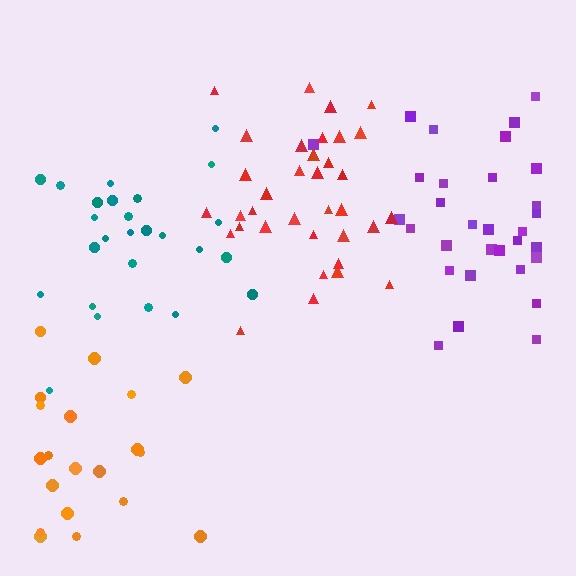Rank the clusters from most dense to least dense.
red, teal, purple, orange.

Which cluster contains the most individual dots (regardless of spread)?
Red (35).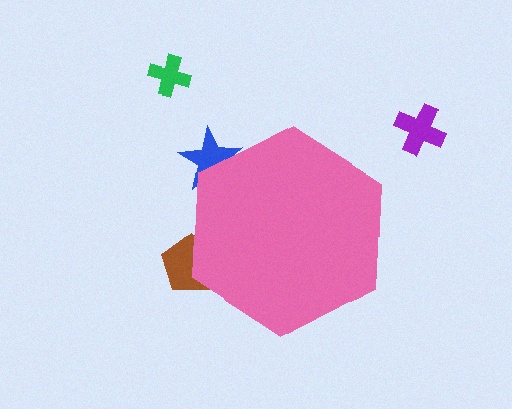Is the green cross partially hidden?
No, the green cross is fully visible.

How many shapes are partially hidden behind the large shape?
2 shapes are partially hidden.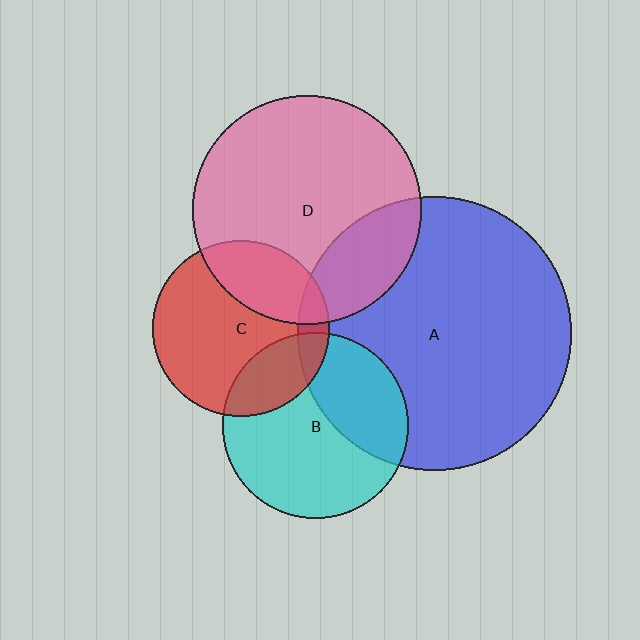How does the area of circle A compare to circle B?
Approximately 2.2 times.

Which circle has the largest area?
Circle A (blue).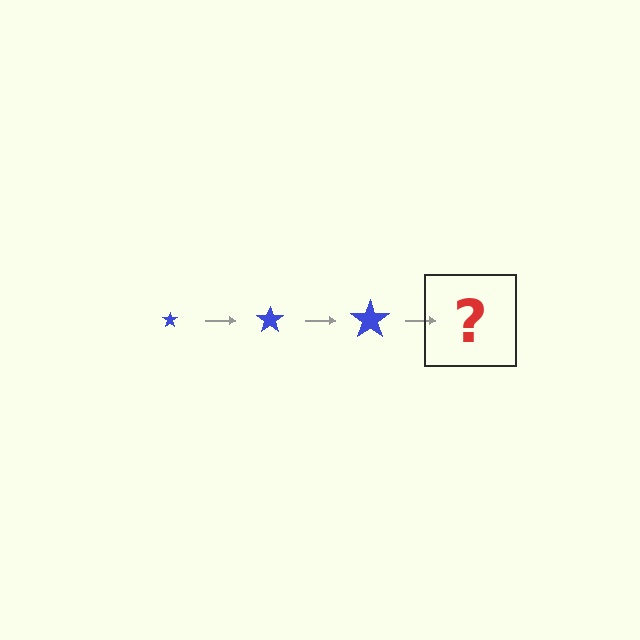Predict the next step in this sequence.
The next step is a blue star, larger than the previous one.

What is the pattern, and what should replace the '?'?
The pattern is that the star gets progressively larger each step. The '?' should be a blue star, larger than the previous one.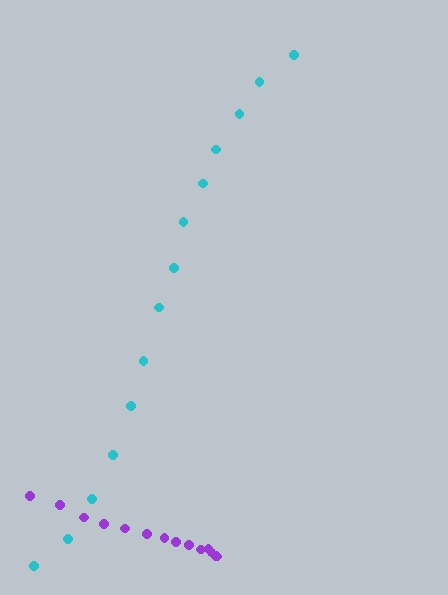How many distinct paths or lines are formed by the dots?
There are 2 distinct paths.